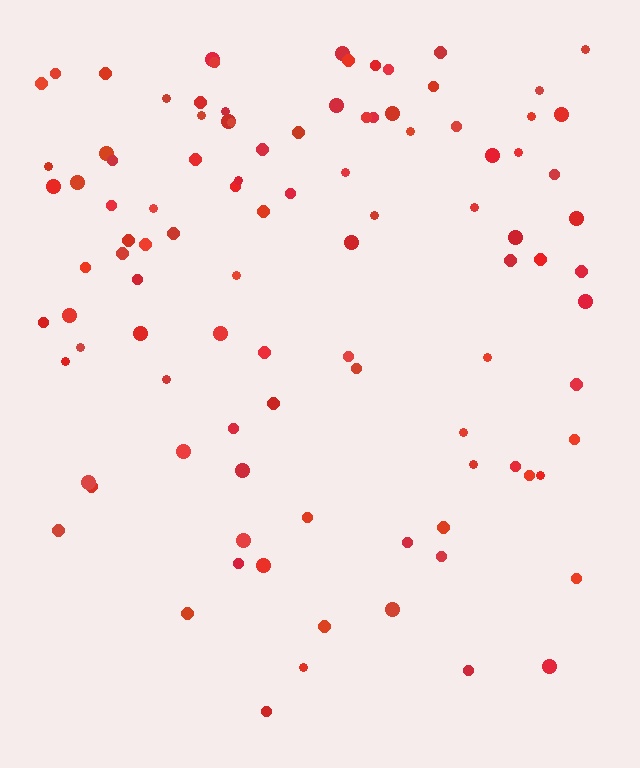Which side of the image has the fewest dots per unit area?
The bottom.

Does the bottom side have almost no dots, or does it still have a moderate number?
Still a moderate number, just noticeably fewer than the top.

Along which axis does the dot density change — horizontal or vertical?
Vertical.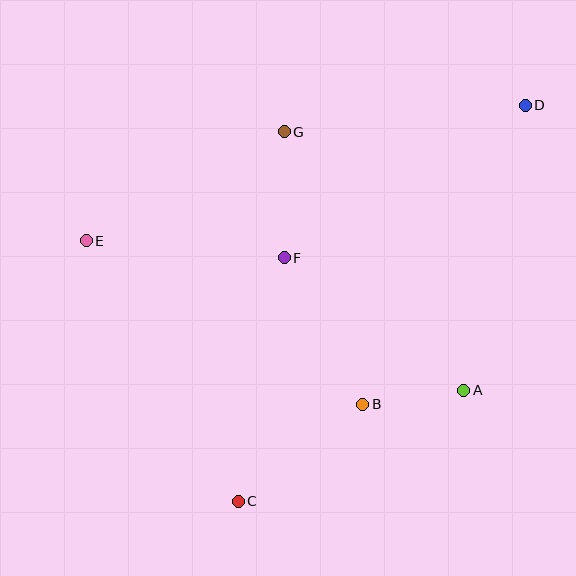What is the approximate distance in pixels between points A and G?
The distance between A and G is approximately 315 pixels.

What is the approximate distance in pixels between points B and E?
The distance between B and E is approximately 321 pixels.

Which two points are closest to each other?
Points A and B are closest to each other.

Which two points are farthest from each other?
Points C and D are farthest from each other.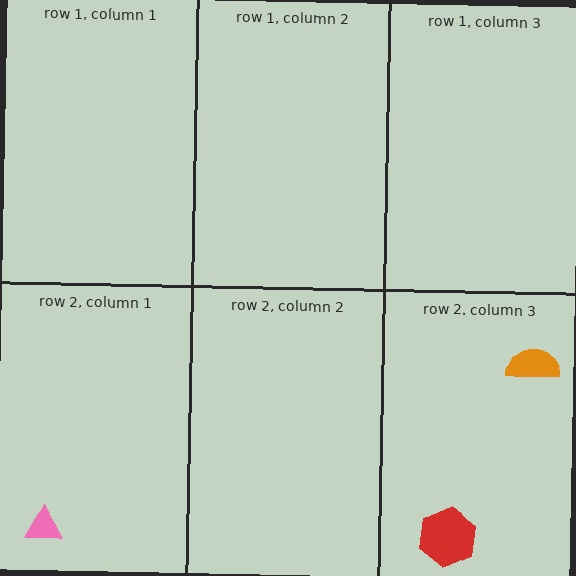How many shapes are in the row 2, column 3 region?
2.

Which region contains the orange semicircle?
The row 2, column 3 region.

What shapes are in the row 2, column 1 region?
The pink triangle.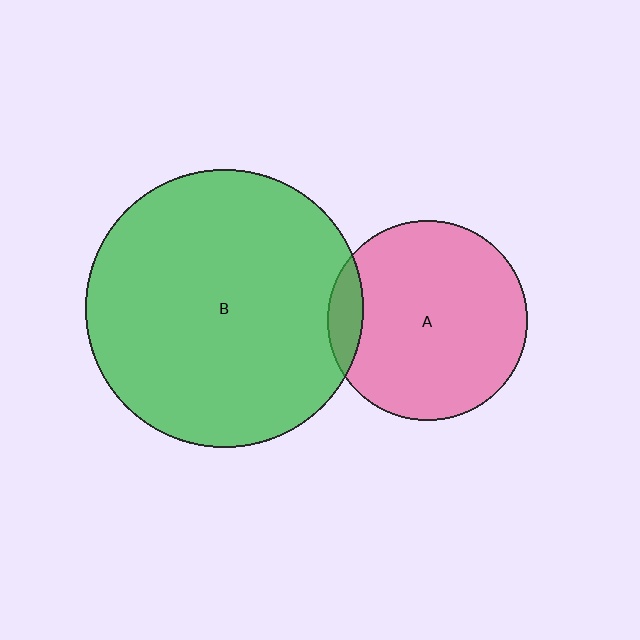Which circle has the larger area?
Circle B (green).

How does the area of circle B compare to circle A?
Approximately 1.9 times.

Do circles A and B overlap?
Yes.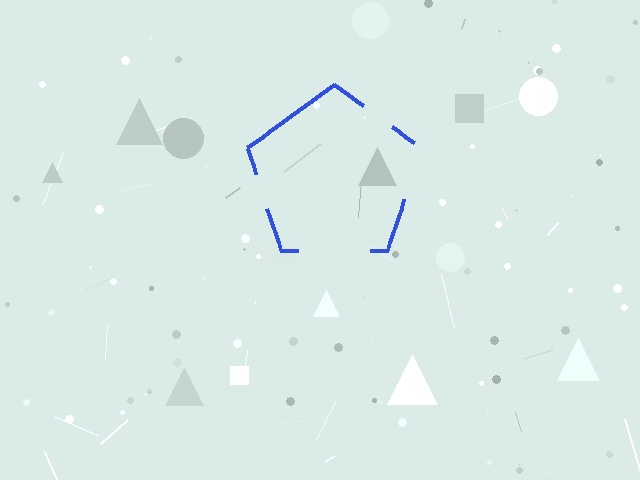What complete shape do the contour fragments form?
The contour fragments form a pentagon.